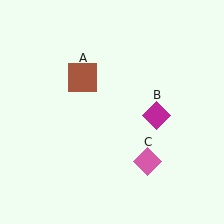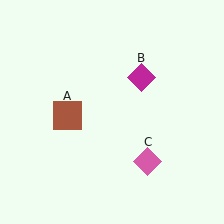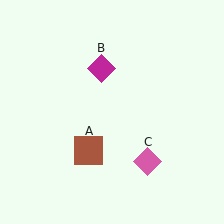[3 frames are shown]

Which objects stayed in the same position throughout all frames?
Pink diamond (object C) remained stationary.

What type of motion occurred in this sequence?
The brown square (object A), magenta diamond (object B) rotated counterclockwise around the center of the scene.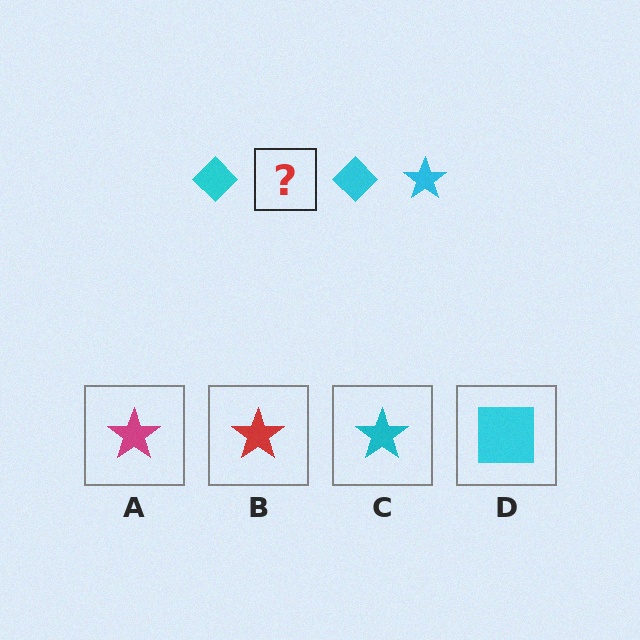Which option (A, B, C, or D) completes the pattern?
C.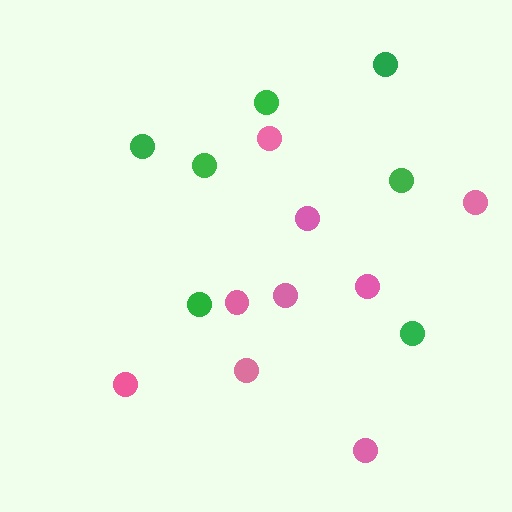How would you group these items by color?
There are 2 groups: one group of pink circles (9) and one group of green circles (7).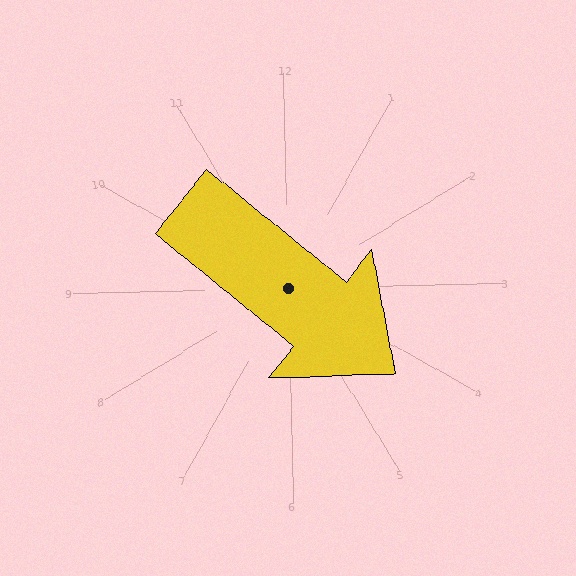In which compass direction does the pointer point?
Southeast.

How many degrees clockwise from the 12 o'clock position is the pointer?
Approximately 130 degrees.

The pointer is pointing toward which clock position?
Roughly 4 o'clock.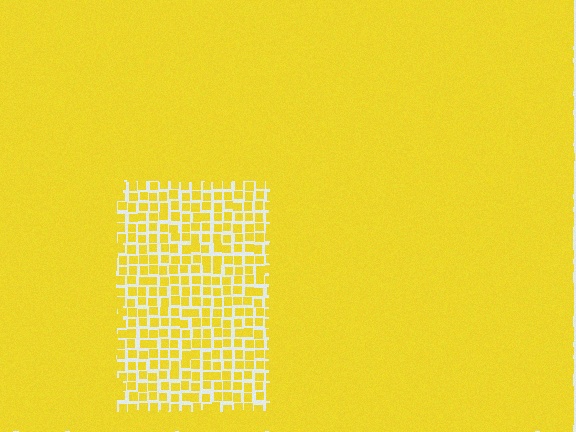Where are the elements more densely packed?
The elements are more densely packed outside the rectangle boundary.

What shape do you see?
I see a rectangle.